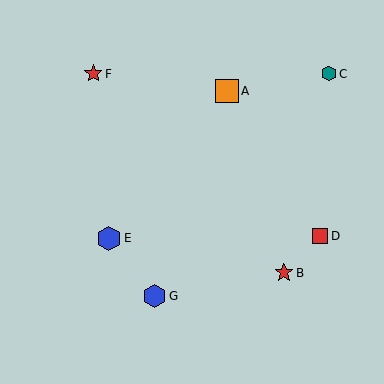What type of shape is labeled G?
Shape G is a blue hexagon.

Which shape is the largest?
The blue hexagon (labeled E) is the largest.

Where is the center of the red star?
The center of the red star is at (284, 273).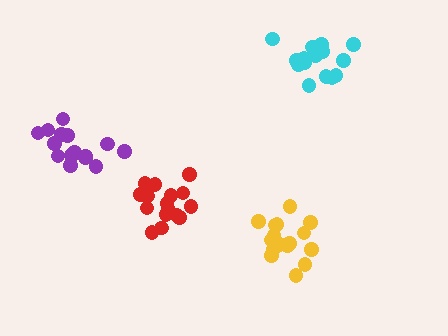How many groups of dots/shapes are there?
There are 4 groups.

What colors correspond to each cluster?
The clusters are colored: yellow, purple, cyan, red.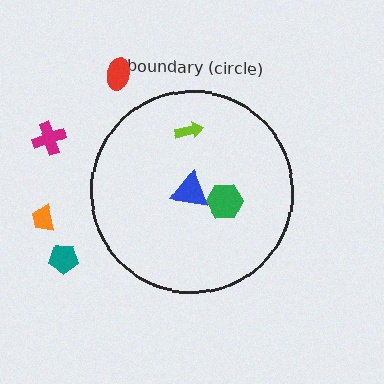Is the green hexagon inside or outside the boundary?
Inside.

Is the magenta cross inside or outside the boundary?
Outside.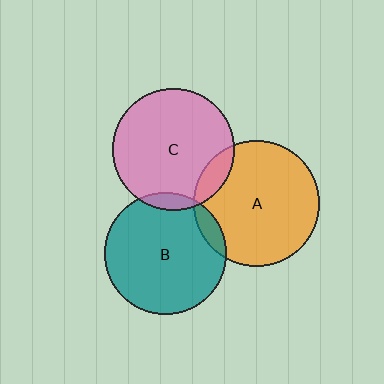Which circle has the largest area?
Circle A (orange).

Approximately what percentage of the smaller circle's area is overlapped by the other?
Approximately 10%.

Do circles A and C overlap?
Yes.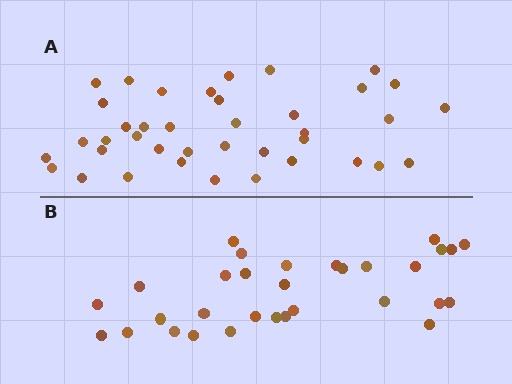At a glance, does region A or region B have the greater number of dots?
Region A (the top region) has more dots.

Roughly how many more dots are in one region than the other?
Region A has roughly 8 or so more dots than region B.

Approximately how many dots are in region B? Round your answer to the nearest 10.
About 30 dots. (The exact count is 31, which rounds to 30.)